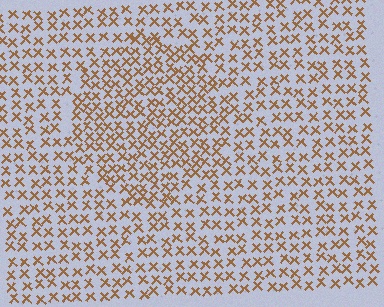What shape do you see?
I see a circle.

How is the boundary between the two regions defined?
The boundary is defined by a change in element density (approximately 1.5x ratio). All elements are the same color, size, and shape.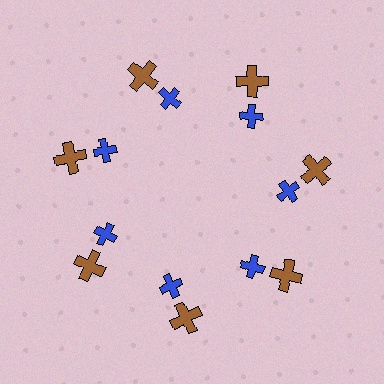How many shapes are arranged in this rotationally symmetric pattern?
There are 14 shapes, arranged in 7 groups of 2.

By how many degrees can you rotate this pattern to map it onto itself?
The pattern maps onto itself every 51 degrees of rotation.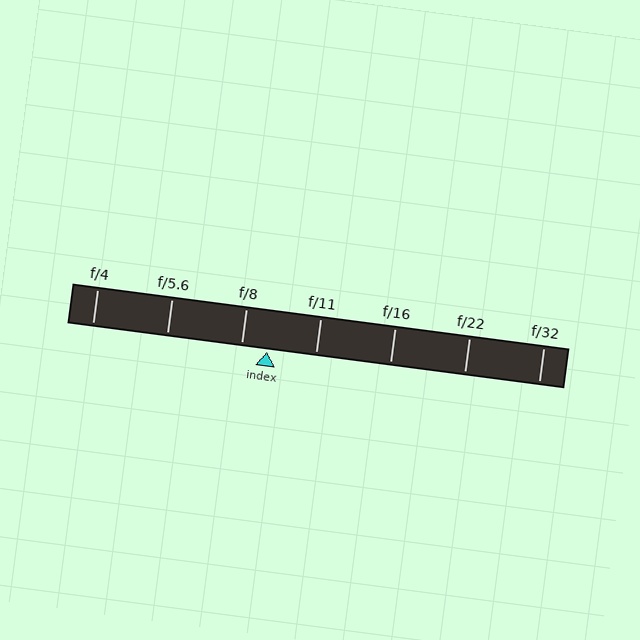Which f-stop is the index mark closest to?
The index mark is closest to f/8.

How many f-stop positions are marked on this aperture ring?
There are 7 f-stop positions marked.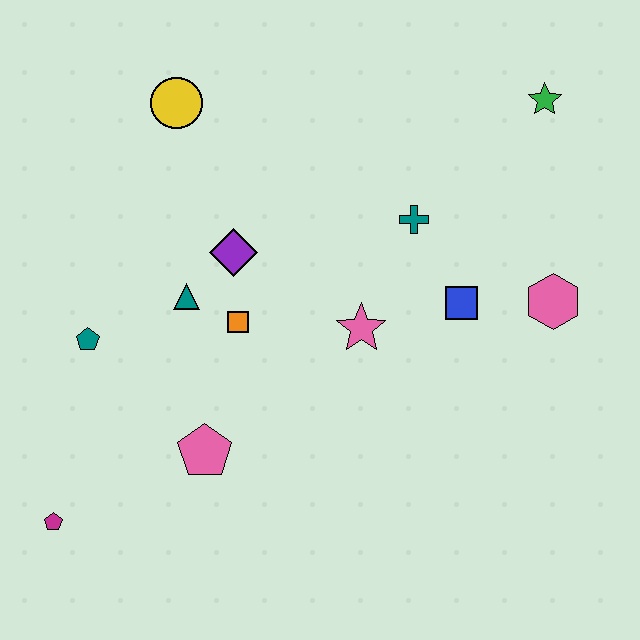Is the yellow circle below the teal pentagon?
No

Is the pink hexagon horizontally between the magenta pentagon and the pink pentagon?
No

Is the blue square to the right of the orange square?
Yes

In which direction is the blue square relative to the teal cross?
The blue square is below the teal cross.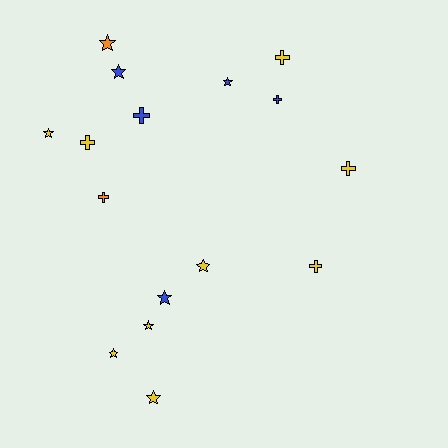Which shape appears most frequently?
Star, with 9 objects.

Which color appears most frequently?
Yellow, with 9 objects.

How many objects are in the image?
There are 16 objects.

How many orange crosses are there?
There is 1 orange cross.